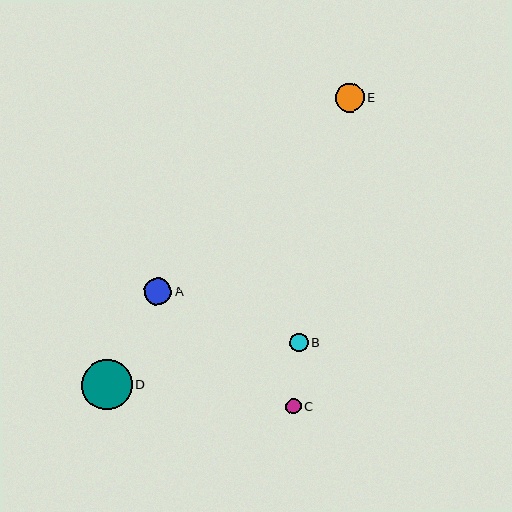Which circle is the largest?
Circle D is the largest with a size of approximately 50 pixels.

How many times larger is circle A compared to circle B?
Circle A is approximately 1.5 times the size of circle B.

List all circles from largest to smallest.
From largest to smallest: D, E, A, B, C.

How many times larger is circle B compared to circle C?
Circle B is approximately 1.2 times the size of circle C.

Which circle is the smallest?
Circle C is the smallest with a size of approximately 15 pixels.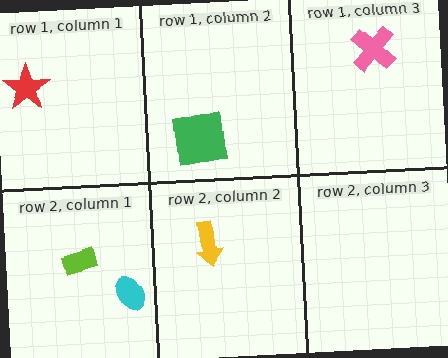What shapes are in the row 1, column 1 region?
The red star.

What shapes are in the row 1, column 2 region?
The green square.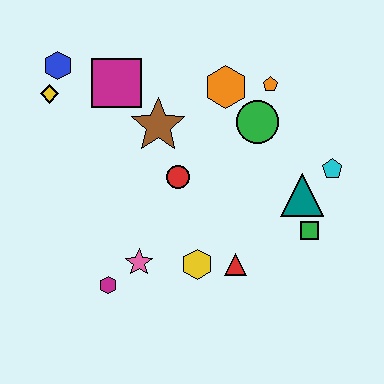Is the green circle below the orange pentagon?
Yes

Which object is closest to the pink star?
The magenta hexagon is closest to the pink star.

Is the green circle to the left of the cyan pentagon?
Yes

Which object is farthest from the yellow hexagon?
The blue hexagon is farthest from the yellow hexagon.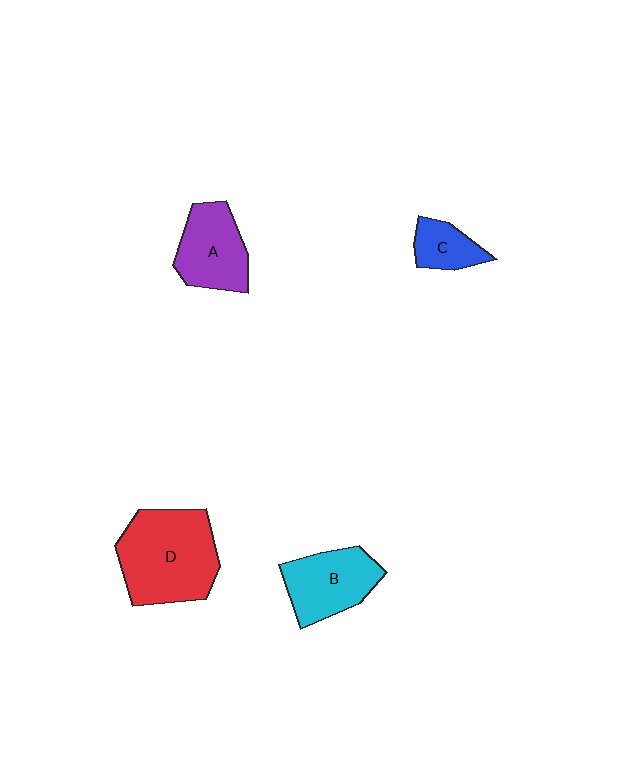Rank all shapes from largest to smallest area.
From largest to smallest: D (red), B (cyan), A (purple), C (blue).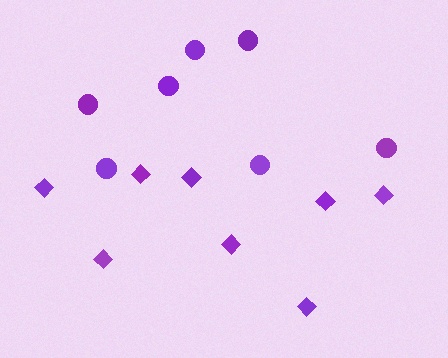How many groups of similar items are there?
There are 2 groups: one group of circles (7) and one group of diamonds (8).